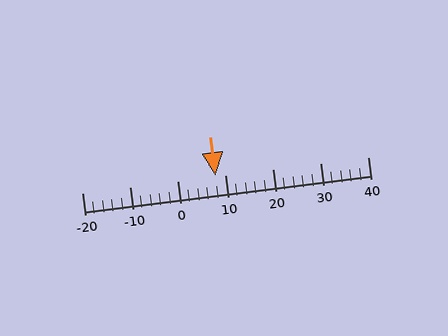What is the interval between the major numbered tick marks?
The major tick marks are spaced 10 units apart.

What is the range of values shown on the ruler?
The ruler shows values from -20 to 40.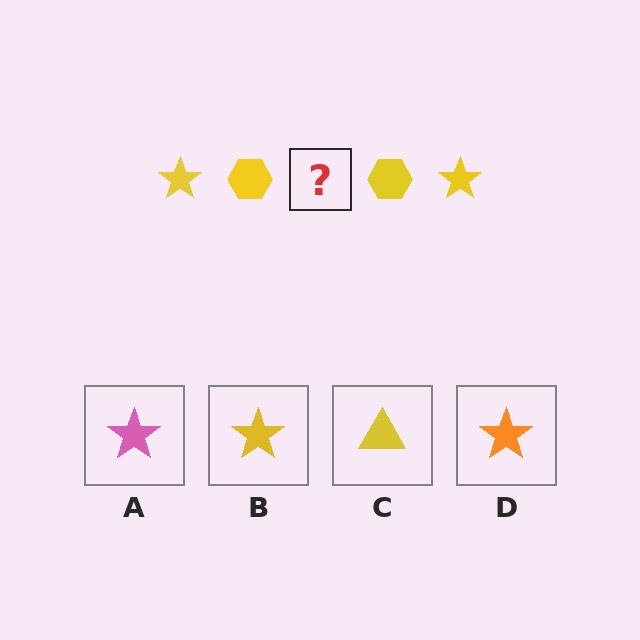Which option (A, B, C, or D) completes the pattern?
B.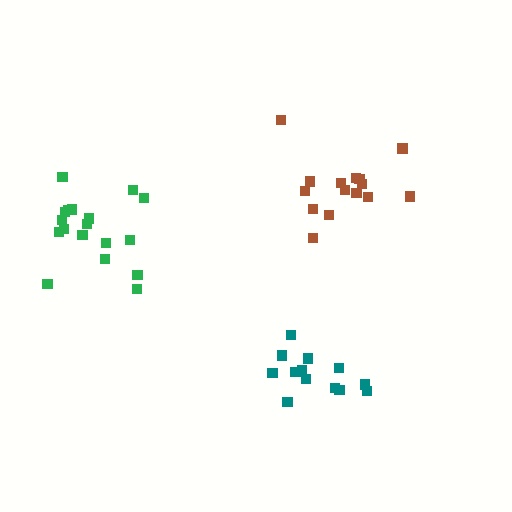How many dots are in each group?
Group 1: 18 dots, Group 2: 15 dots, Group 3: 13 dots (46 total).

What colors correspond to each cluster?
The clusters are colored: green, brown, teal.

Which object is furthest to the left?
The green cluster is leftmost.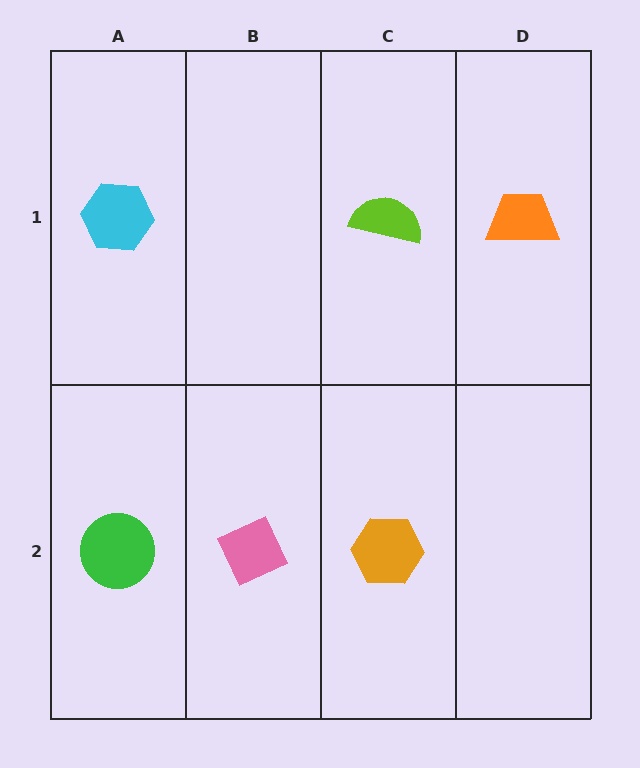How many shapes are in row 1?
3 shapes.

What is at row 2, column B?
A pink diamond.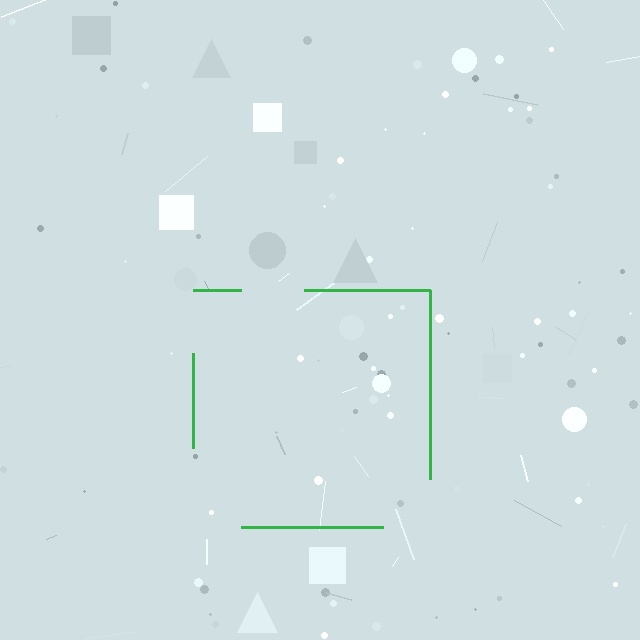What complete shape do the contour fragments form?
The contour fragments form a square.